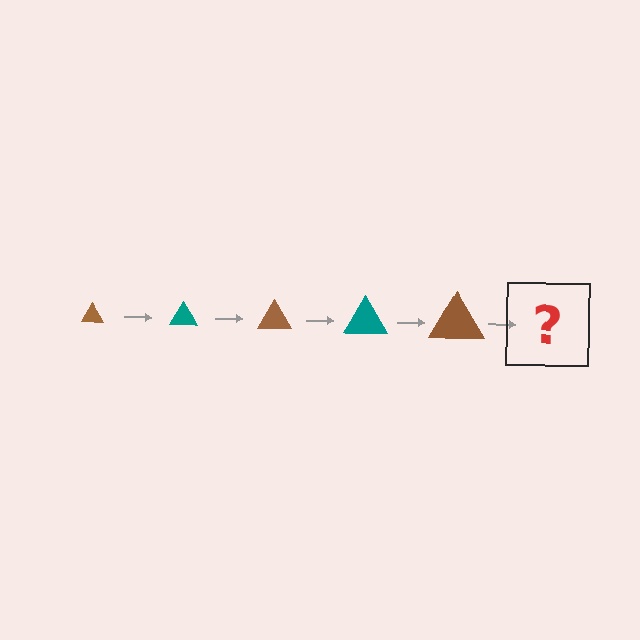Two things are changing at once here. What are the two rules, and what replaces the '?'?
The two rules are that the triangle grows larger each step and the color cycles through brown and teal. The '?' should be a teal triangle, larger than the previous one.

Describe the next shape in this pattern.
It should be a teal triangle, larger than the previous one.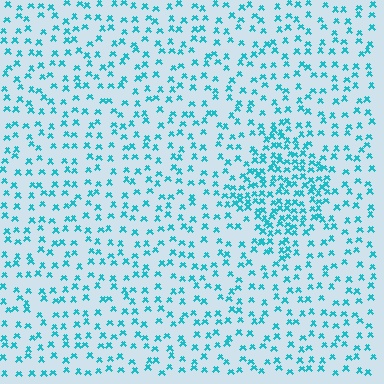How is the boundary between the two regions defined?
The boundary is defined by a change in element density (approximately 2.2x ratio). All elements are the same color, size, and shape.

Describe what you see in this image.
The image contains small cyan elements arranged at two different densities. A diamond-shaped region is visible where the elements are more densely packed than the surrounding area.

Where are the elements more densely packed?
The elements are more densely packed inside the diamond boundary.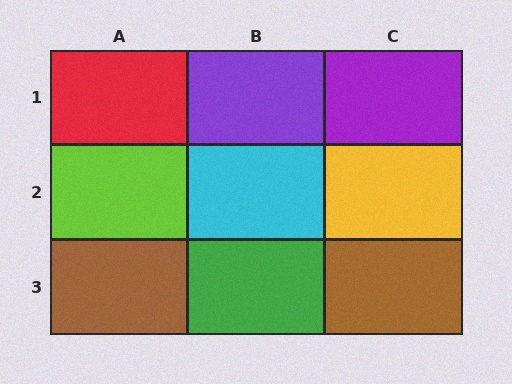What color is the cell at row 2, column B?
Cyan.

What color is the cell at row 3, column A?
Brown.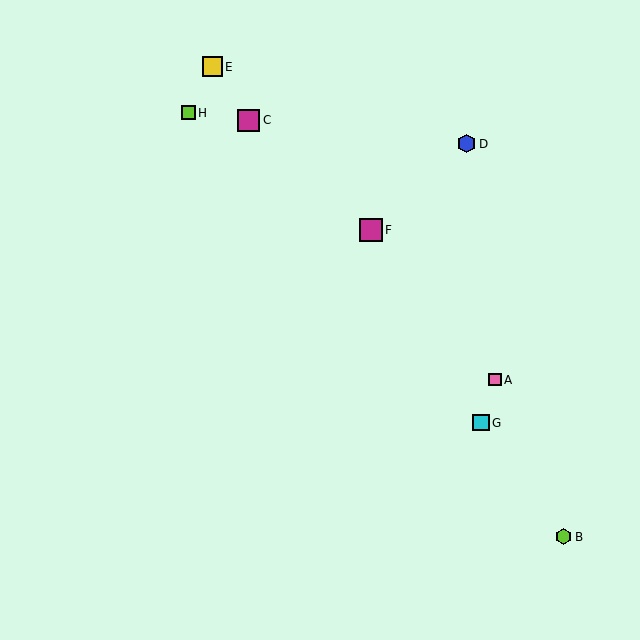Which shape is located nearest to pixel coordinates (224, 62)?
The yellow square (labeled E) at (212, 67) is nearest to that location.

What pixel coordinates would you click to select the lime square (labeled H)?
Click at (188, 113) to select the lime square H.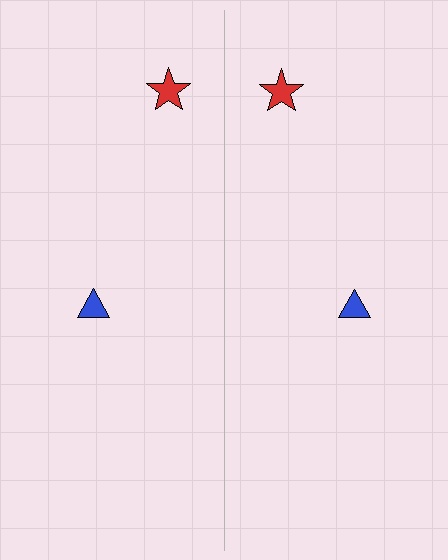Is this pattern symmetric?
Yes, this pattern has bilateral (reflection) symmetry.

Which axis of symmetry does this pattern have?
The pattern has a vertical axis of symmetry running through the center of the image.